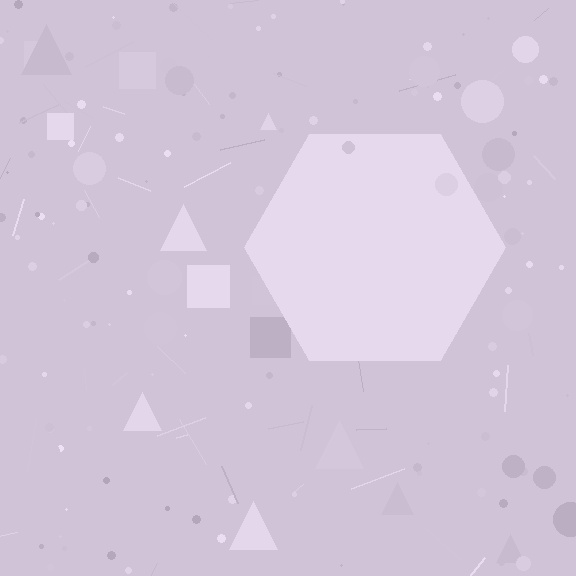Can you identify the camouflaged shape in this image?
The camouflaged shape is a hexagon.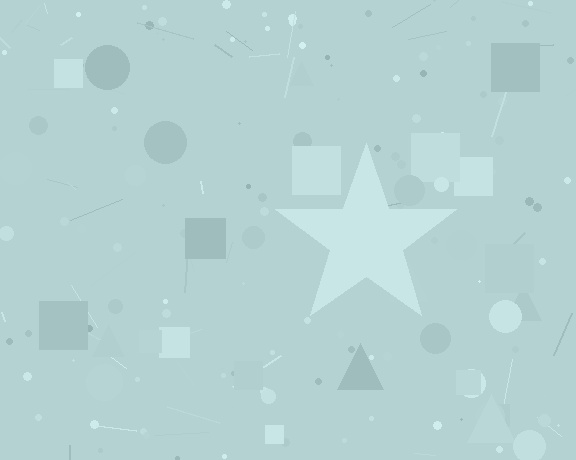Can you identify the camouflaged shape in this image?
The camouflaged shape is a star.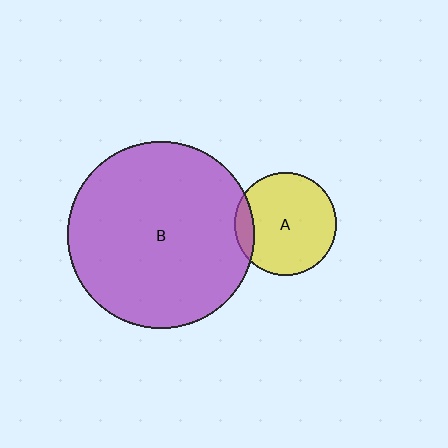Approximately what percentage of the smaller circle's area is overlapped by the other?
Approximately 10%.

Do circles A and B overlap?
Yes.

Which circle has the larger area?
Circle B (purple).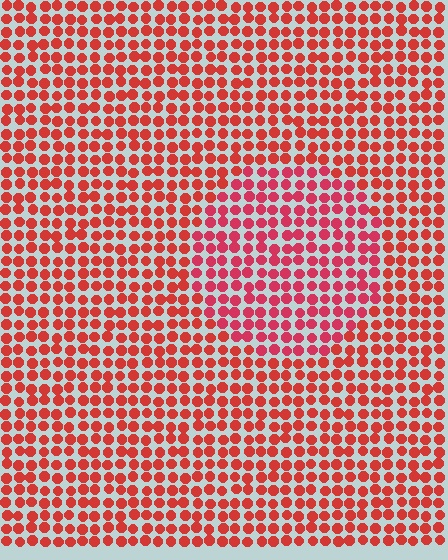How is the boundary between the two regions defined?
The boundary is defined purely by a slight shift in hue (about 17 degrees). Spacing, size, and orientation are identical on both sides.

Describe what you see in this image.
The image is filled with small red elements in a uniform arrangement. A circle-shaped region is visible where the elements are tinted to a slightly different hue, forming a subtle color boundary.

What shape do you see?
I see a circle.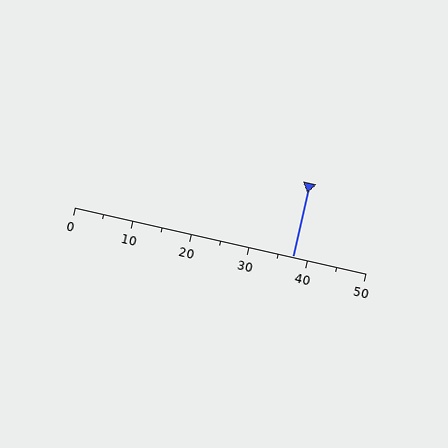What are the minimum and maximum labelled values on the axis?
The axis runs from 0 to 50.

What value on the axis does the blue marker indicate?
The marker indicates approximately 37.5.